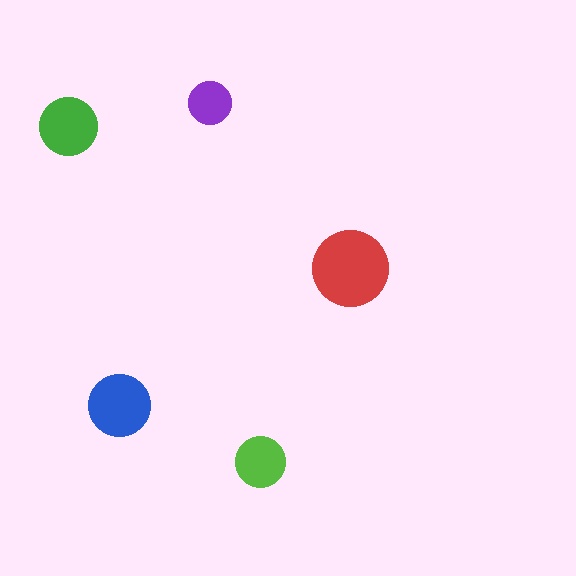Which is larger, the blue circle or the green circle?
The blue one.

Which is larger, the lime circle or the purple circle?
The lime one.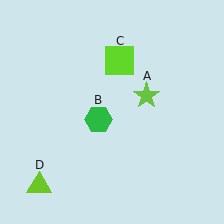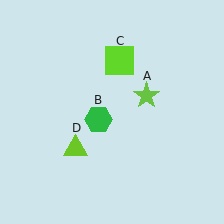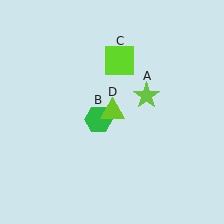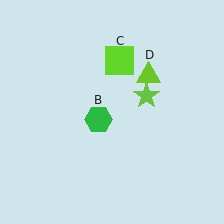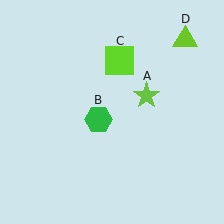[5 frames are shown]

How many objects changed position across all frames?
1 object changed position: lime triangle (object D).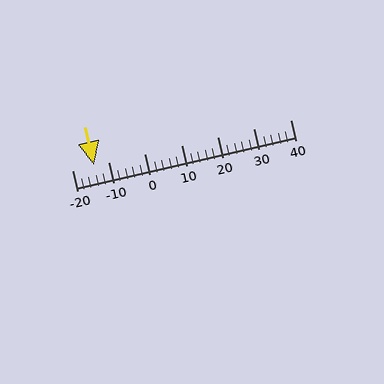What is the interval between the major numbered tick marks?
The major tick marks are spaced 10 units apart.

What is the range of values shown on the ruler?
The ruler shows values from -20 to 40.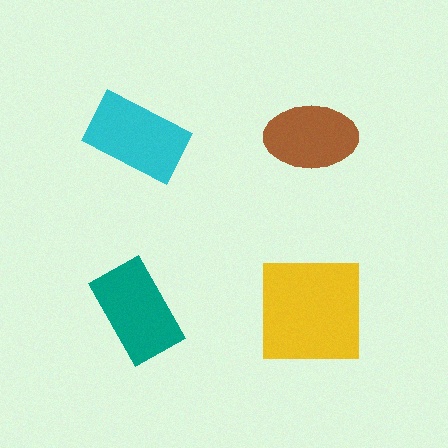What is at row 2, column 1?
A teal rectangle.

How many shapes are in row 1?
2 shapes.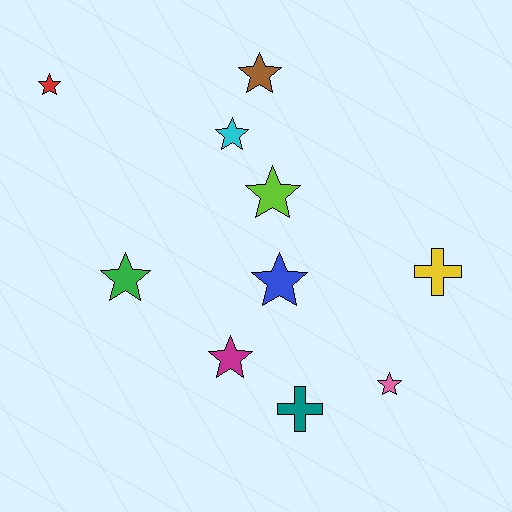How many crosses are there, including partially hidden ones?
There are 2 crosses.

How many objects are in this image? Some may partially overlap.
There are 10 objects.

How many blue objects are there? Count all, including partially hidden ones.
There is 1 blue object.